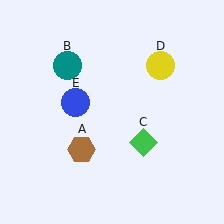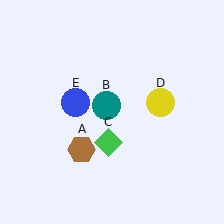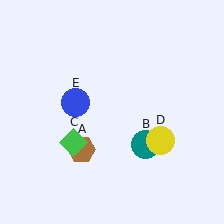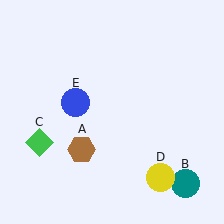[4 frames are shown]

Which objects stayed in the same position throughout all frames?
Brown hexagon (object A) and blue circle (object E) remained stationary.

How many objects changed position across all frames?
3 objects changed position: teal circle (object B), green diamond (object C), yellow circle (object D).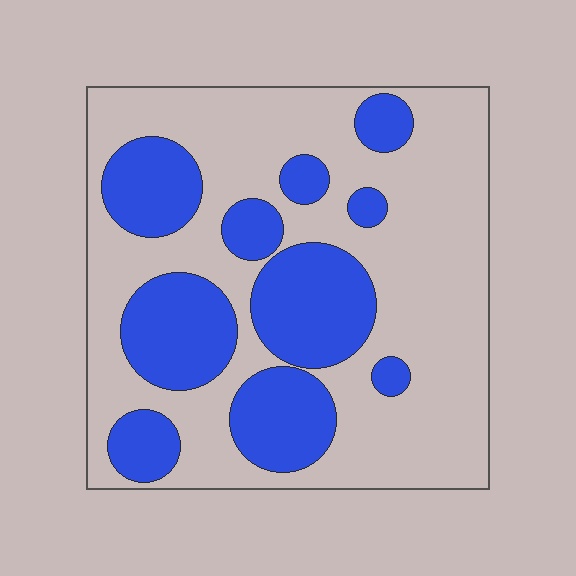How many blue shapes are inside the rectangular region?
10.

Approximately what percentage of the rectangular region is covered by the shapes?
Approximately 35%.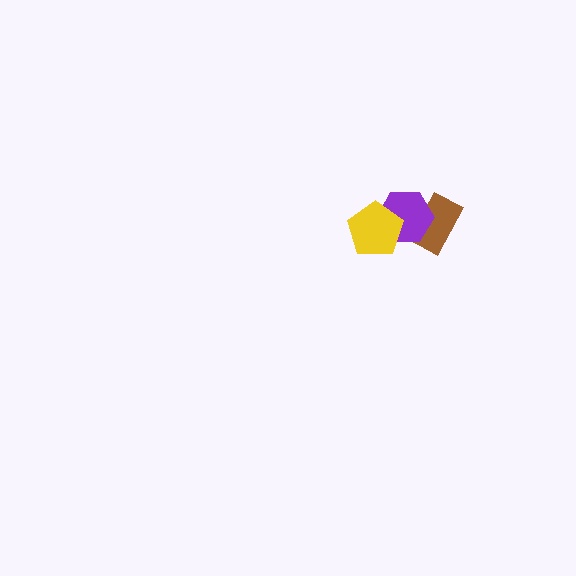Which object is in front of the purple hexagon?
The yellow pentagon is in front of the purple hexagon.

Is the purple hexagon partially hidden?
Yes, it is partially covered by another shape.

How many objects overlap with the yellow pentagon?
1 object overlaps with the yellow pentagon.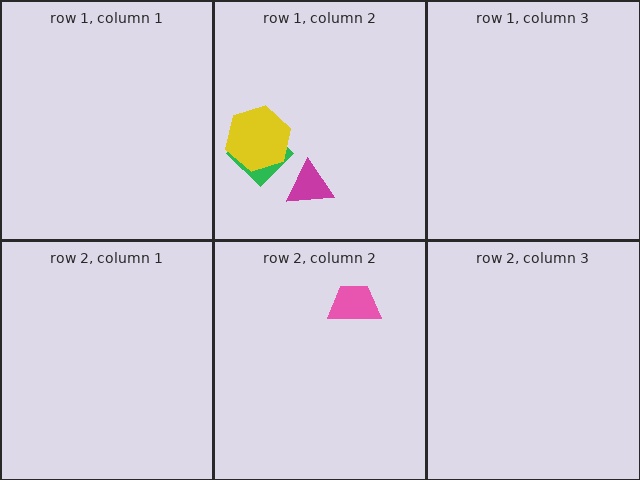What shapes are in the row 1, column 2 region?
The green diamond, the magenta triangle, the yellow hexagon.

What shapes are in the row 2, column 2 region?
The pink trapezoid.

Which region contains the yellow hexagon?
The row 1, column 2 region.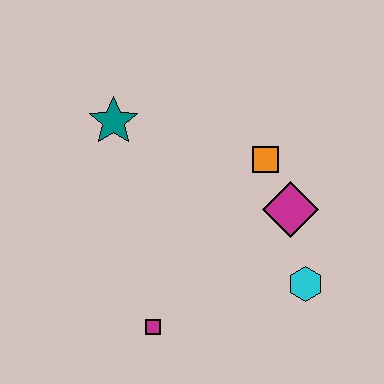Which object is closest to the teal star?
The orange square is closest to the teal star.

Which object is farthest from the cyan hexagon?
The teal star is farthest from the cyan hexagon.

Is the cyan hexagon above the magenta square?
Yes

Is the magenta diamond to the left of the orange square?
No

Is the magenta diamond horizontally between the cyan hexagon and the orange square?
Yes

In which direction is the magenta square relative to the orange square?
The magenta square is below the orange square.